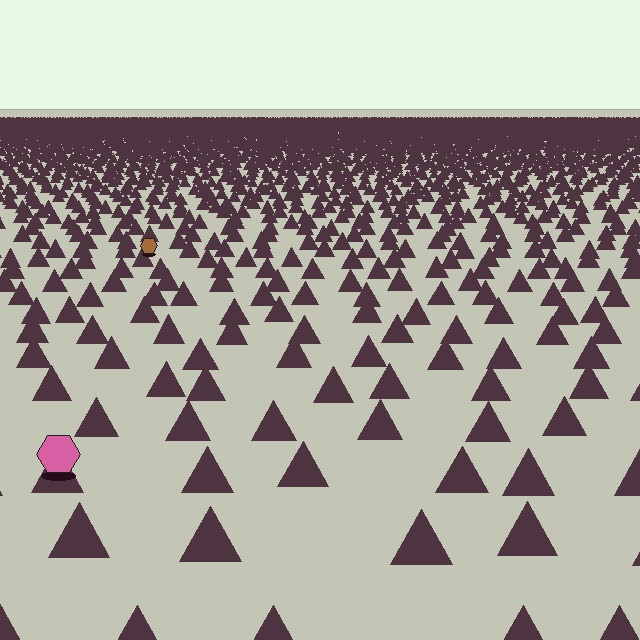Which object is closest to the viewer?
The pink hexagon is closest. The texture marks near it are larger and more spread out.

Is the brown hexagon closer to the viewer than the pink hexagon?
No. The pink hexagon is closer — you can tell from the texture gradient: the ground texture is coarser near it.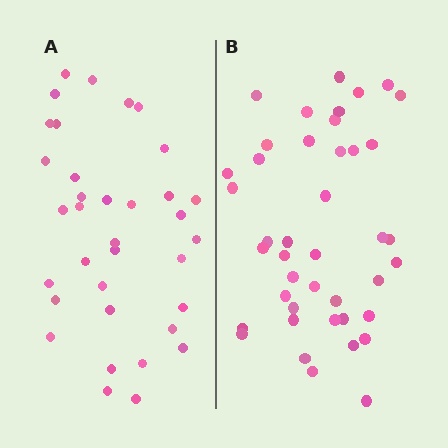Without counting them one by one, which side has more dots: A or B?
Region B (the right region) has more dots.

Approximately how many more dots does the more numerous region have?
Region B has roughly 8 or so more dots than region A.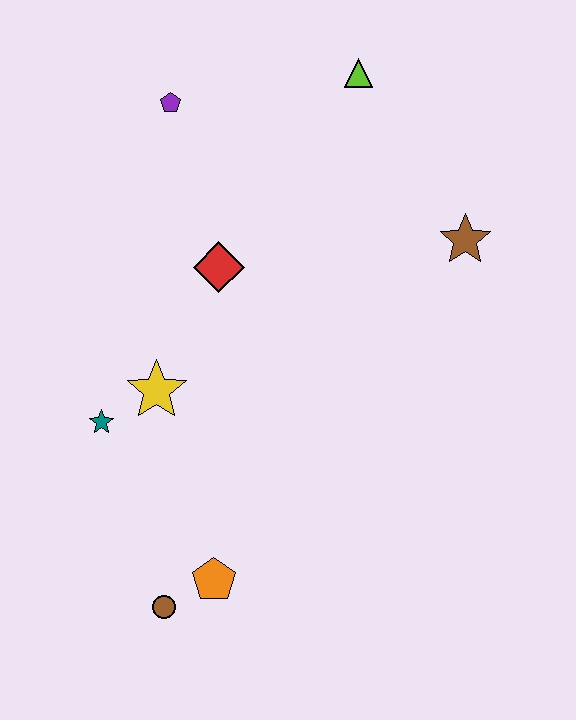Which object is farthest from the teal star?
The lime triangle is farthest from the teal star.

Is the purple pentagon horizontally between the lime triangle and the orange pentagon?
No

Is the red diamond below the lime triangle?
Yes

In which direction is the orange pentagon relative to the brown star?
The orange pentagon is below the brown star.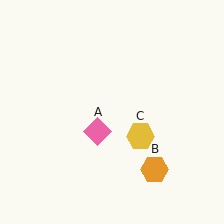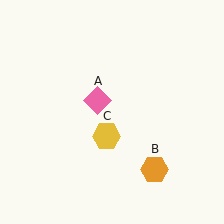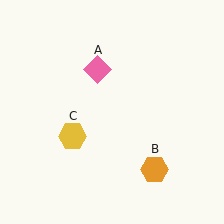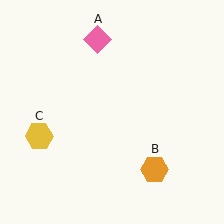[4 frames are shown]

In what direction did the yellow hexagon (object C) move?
The yellow hexagon (object C) moved left.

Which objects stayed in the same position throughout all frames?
Orange hexagon (object B) remained stationary.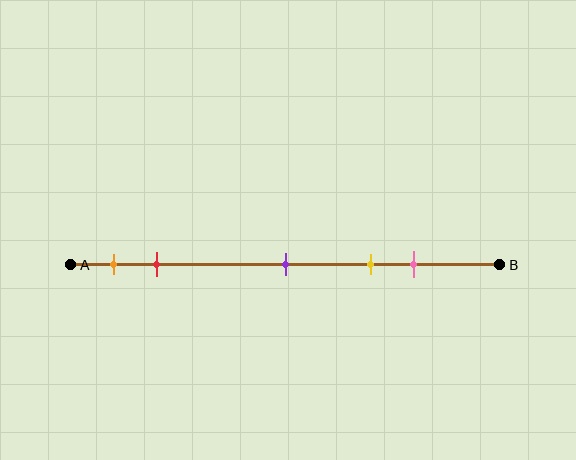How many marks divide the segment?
There are 5 marks dividing the segment.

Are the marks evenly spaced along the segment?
No, the marks are not evenly spaced.